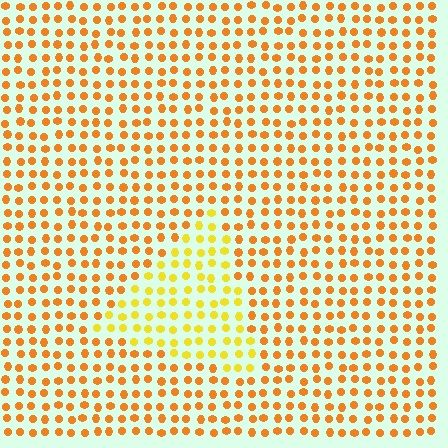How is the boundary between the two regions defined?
The boundary is defined purely by a slight shift in hue (about 28 degrees). Spacing, size, and orientation are identical on both sides.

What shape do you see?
I see a triangle.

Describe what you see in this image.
The image is filled with small orange elements in a uniform arrangement. A triangle-shaped region is visible where the elements are tinted to a slightly different hue, forming a subtle color boundary.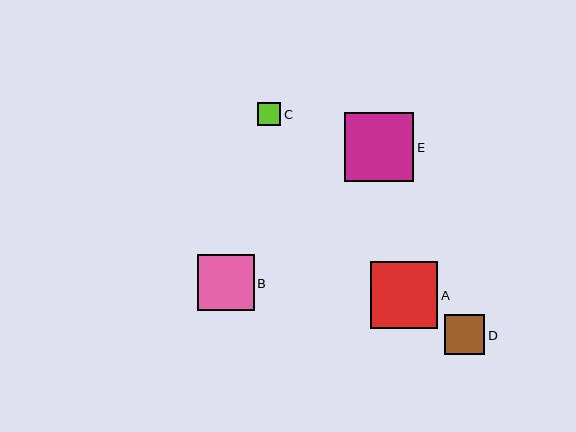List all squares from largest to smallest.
From largest to smallest: E, A, B, D, C.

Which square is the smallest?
Square C is the smallest with a size of approximately 23 pixels.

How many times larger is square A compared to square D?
Square A is approximately 1.7 times the size of square D.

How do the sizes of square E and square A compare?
Square E and square A are approximately the same size.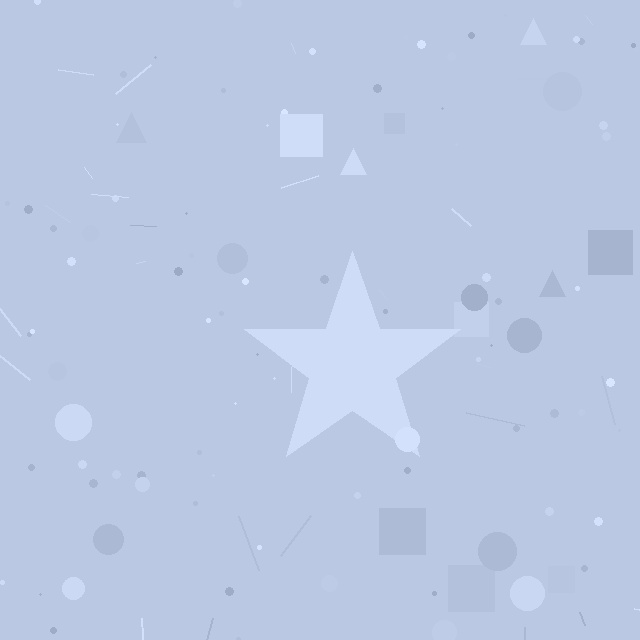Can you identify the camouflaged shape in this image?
The camouflaged shape is a star.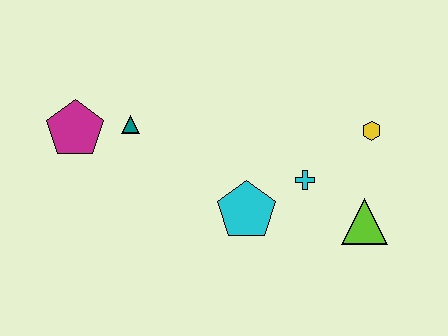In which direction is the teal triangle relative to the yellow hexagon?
The teal triangle is to the left of the yellow hexagon.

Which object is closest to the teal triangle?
The magenta pentagon is closest to the teal triangle.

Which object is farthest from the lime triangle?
The magenta pentagon is farthest from the lime triangle.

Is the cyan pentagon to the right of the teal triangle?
Yes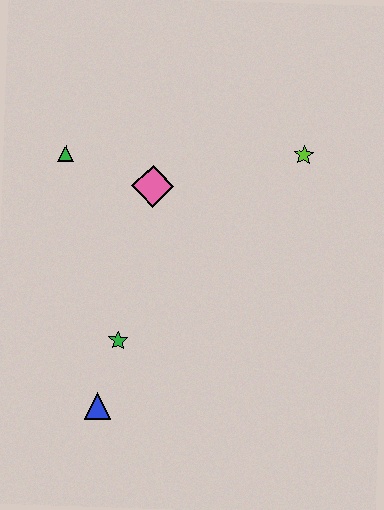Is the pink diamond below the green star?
No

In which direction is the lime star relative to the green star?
The lime star is above the green star.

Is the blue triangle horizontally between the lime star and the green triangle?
Yes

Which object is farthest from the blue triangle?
The lime star is farthest from the blue triangle.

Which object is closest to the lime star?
The pink diamond is closest to the lime star.